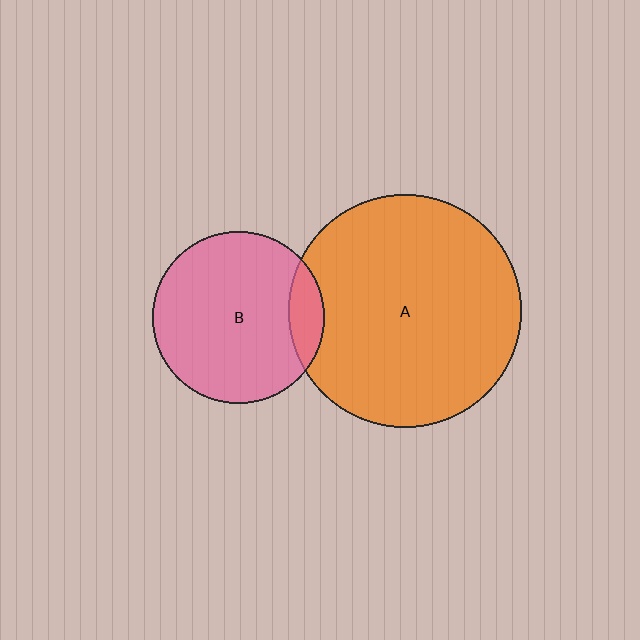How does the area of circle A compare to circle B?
Approximately 1.8 times.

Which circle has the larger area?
Circle A (orange).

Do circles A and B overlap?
Yes.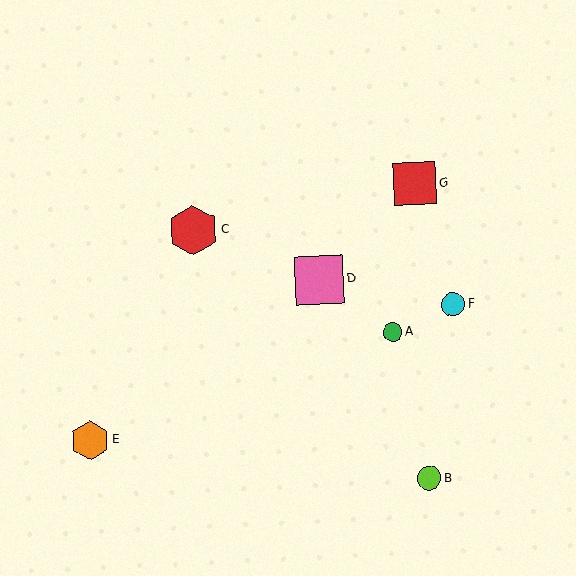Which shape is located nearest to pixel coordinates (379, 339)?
The green circle (labeled A) at (393, 332) is nearest to that location.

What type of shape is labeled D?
Shape D is a pink square.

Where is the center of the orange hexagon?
The center of the orange hexagon is at (90, 441).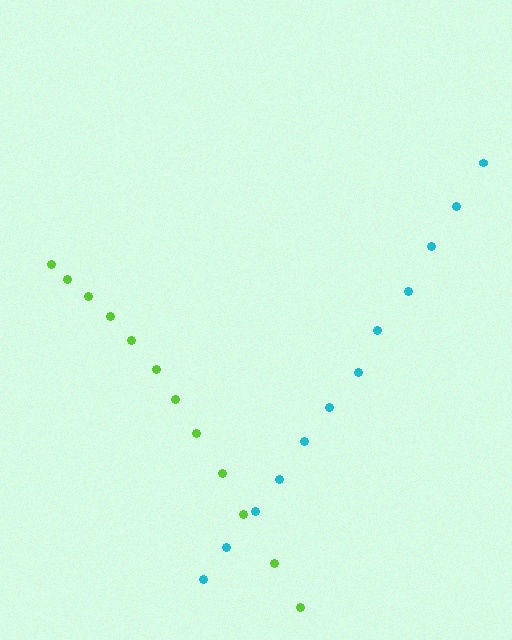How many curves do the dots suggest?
There are 2 distinct paths.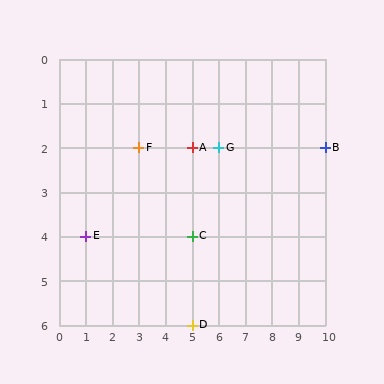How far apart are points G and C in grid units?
Points G and C are 1 column and 2 rows apart (about 2.2 grid units diagonally).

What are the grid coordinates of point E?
Point E is at grid coordinates (1, 4).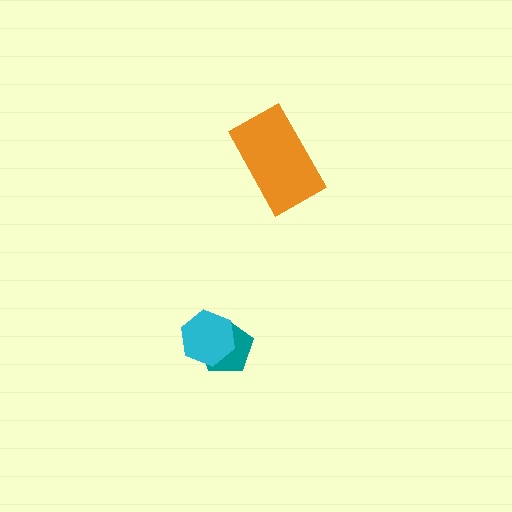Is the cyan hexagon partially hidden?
No, no other shape covers it.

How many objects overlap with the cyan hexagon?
1 object overlaps with the cyan hexagon.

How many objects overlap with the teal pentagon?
1 object overlaps with the teal pentagon.